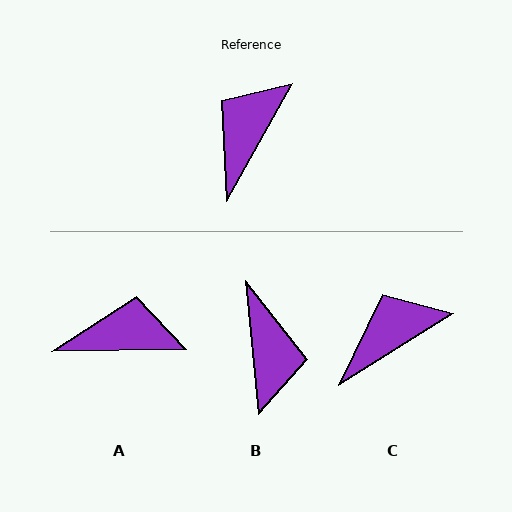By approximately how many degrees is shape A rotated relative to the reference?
Approximately 60 degrees clockwise.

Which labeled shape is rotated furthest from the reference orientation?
B, about 145 degrees away.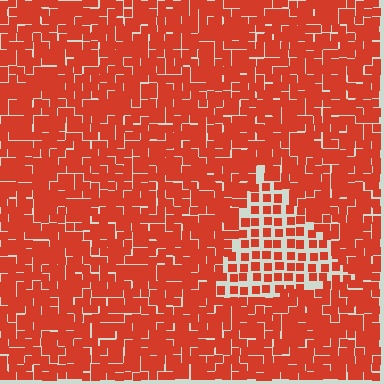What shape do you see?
I see a triangle.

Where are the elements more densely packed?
The elements are more densely packed outside the triangle boundary.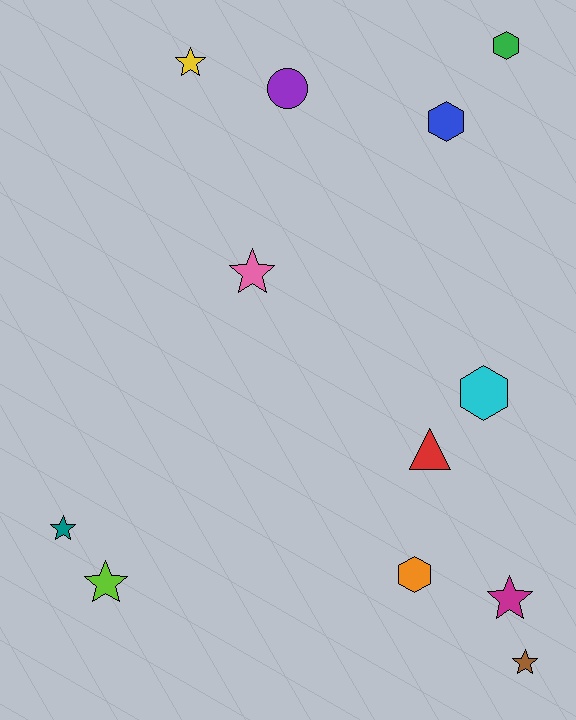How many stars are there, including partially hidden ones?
There are 6 stars.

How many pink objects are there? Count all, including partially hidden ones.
There is 1 pink object.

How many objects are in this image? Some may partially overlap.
There are 12 objects.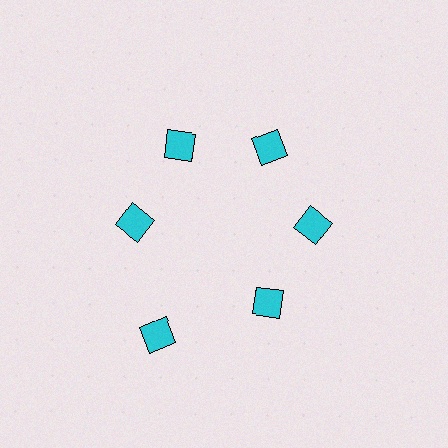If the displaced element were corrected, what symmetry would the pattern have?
It would have 6-fold rotational symmetry — the pattern would map onto itself every 60 degrees.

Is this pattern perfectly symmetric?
No. The 6 cyan diamonds are arranged in a ring, but one element near the 7 o'clock position is pushed outward from the center, breaking the 6-fold rotational symmetry.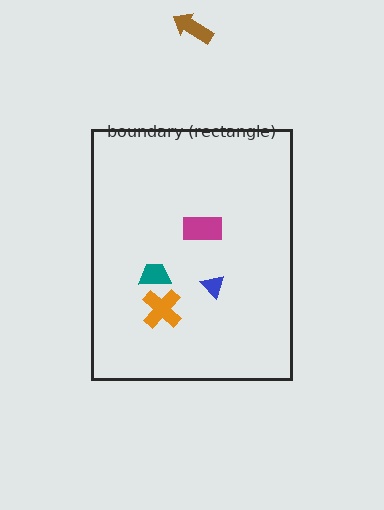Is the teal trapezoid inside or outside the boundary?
Inside.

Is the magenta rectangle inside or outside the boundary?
Inside.